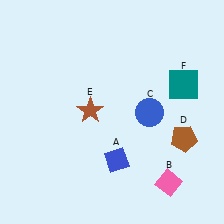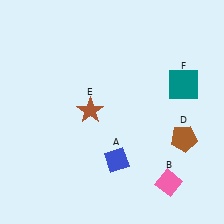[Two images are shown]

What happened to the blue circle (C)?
The blue circle (C) was removed in Image 2. It was in the bottom-right area of Image 1.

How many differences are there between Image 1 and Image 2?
There is 1 difference between the two images.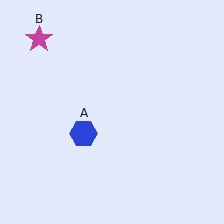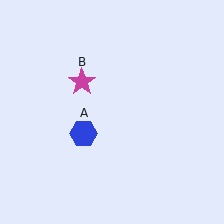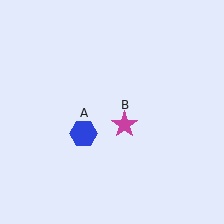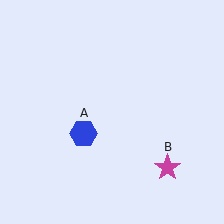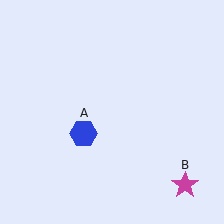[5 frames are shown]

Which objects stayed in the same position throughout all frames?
Blue hexagon (object A) remained stationary.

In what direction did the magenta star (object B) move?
The magenta star (object B) moved down and to the right.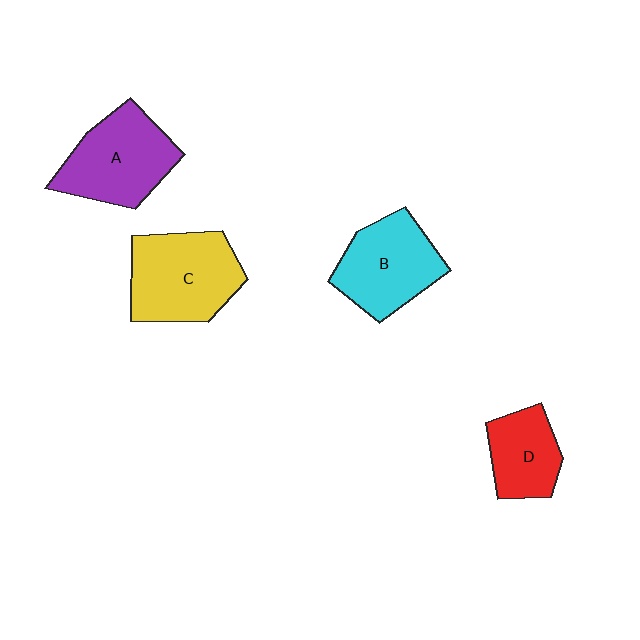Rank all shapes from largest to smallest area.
From largest to smallest: C (yellow), A (purple), B (cyan), D (red).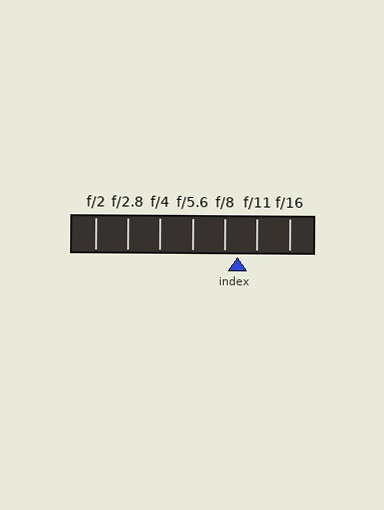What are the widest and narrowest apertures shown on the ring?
The widest aperture shown is f/2 and the narrowest is f/16.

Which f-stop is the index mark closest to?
The index mark is closest to f/8.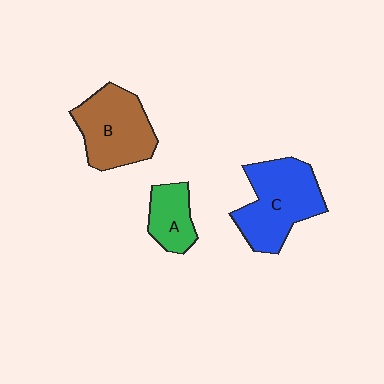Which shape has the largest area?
Shape C (blue).